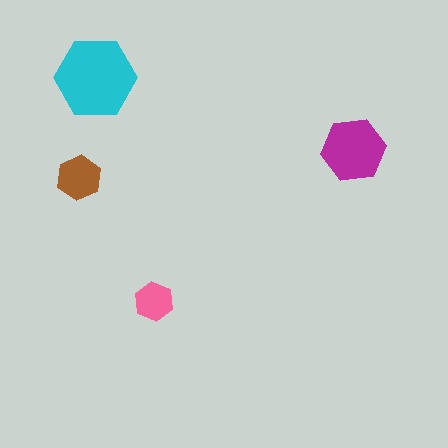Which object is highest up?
The cyan hexagon is topmost.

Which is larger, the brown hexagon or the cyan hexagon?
The cyan one.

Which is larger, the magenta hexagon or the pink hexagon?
The magenta one.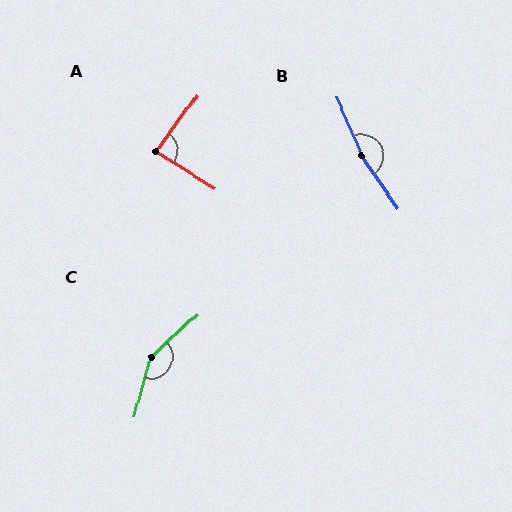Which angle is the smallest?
A, at approximately 86 degrees.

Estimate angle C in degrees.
Approximately 148 degrees.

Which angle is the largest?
B, at approximately 168 degrees.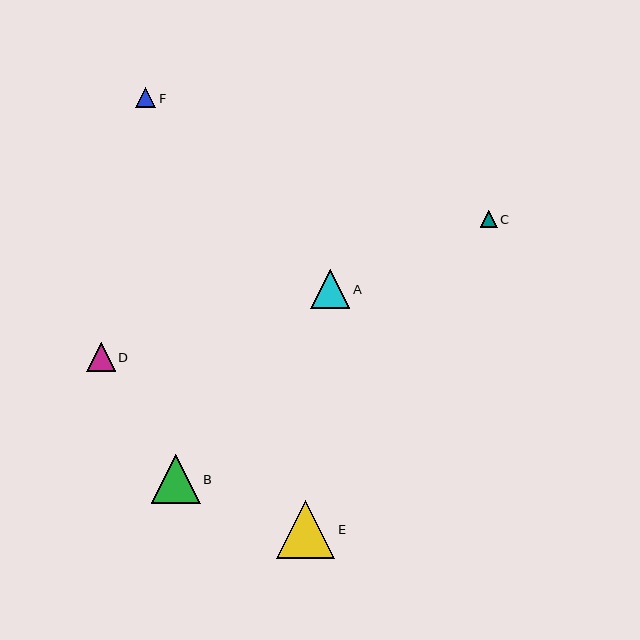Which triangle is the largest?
Triangle E is the largest with a size of approximately 58 pixels.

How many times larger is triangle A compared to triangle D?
Triangle A is approximately 1.4 times the size of triangle D.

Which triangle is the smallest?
Triangle C is the smallest with a size of approximately 17 pixels.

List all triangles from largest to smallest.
From largest to smallest: E, B, A, D, F, C.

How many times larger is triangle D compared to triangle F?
Triangle D is approximately 1.4 times the size of triangle F.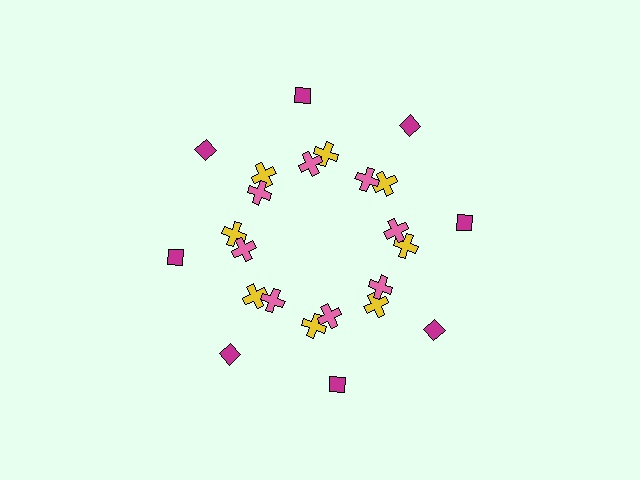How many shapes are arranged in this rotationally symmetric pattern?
There are 24 shapes, arranged in 8 groups of 3.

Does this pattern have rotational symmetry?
Yes, this pattern has 8-fold rotational symmetry. It looks the same after rotating 45 degrees around the center.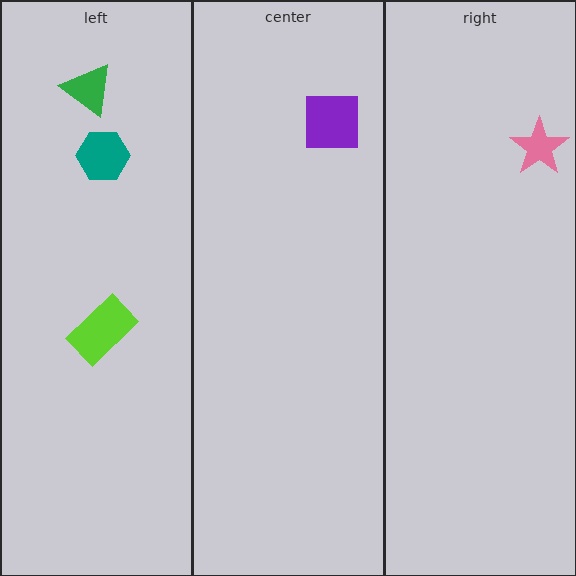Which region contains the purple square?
The center region.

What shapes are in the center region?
The purple square.